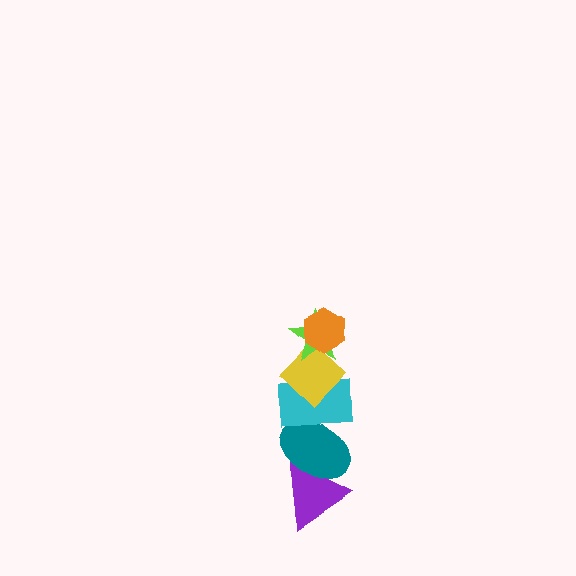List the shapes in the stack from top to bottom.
From top to bottom: the orange hexagon, the lime star, the yellow diamond, the cyan rectangle, the teal ellipse, the purple triangle.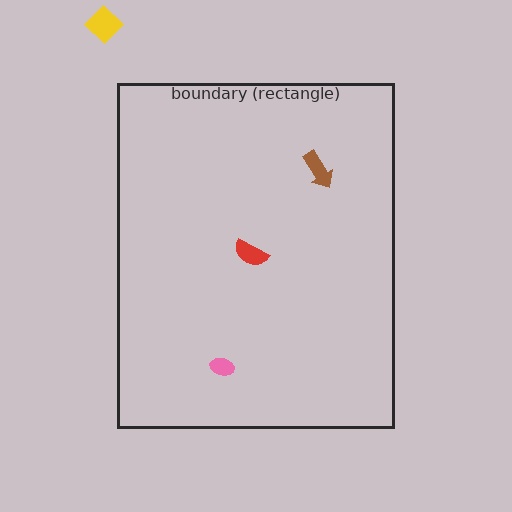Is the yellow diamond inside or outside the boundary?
Outside.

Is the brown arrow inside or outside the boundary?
Inside.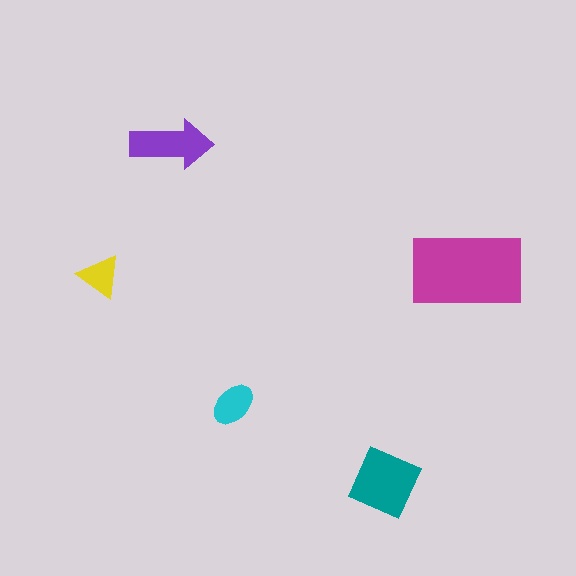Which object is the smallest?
The yellow triangle.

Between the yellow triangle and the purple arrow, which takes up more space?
The purple arrow.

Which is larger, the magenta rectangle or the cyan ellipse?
The magenta rectangle.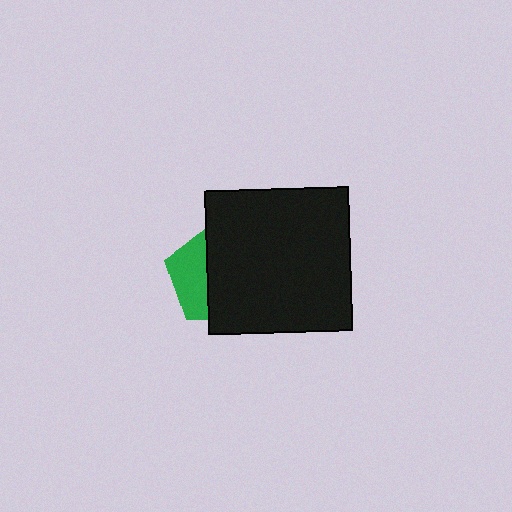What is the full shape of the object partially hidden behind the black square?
The partially hidden object is a green pentagon.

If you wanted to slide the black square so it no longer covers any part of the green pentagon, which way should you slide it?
Slide it right — that is the most direct way to separate the two shapes.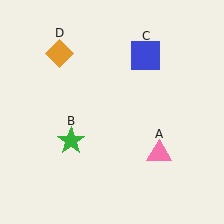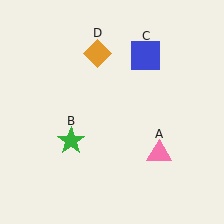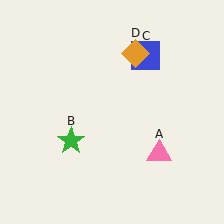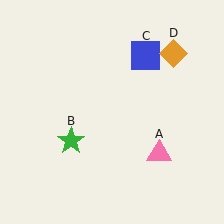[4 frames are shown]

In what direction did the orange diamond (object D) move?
The orange diamond (object D) moved right.